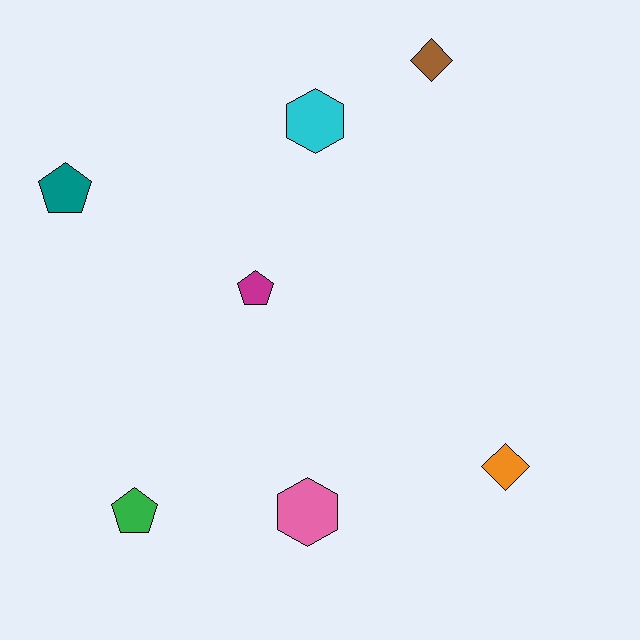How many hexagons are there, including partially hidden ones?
There are 2 hexagons.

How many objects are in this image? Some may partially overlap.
There are 7 objects.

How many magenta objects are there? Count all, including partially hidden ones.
There is 1 magenta object.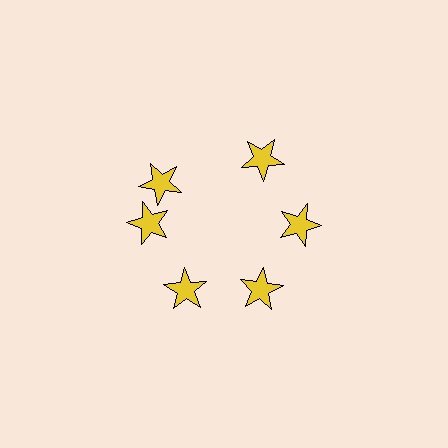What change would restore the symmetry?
The symmetry would be restored by rotating it back into even spacing with its neighbors so that all 6 stars sit at equal angles and equal distance from the center.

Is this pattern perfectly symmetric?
No. The 6 yellow stars are arranged in a ring, but one element near the 11 o'clock position is rotated out of alignment along the ring, breaking the 6-fold rotational symmetry.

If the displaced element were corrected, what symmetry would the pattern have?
It would have 6-fold rotational symmetry — the pattern would map onto itself every 60 degrees.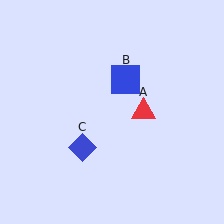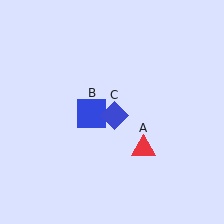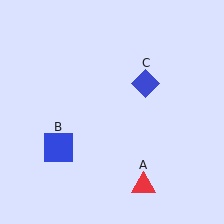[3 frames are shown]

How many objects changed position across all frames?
3 objects changed position: red triangle (object A), blue square (object B), blue diamond (object C).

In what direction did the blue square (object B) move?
The blue square (object B) moved down and to the left.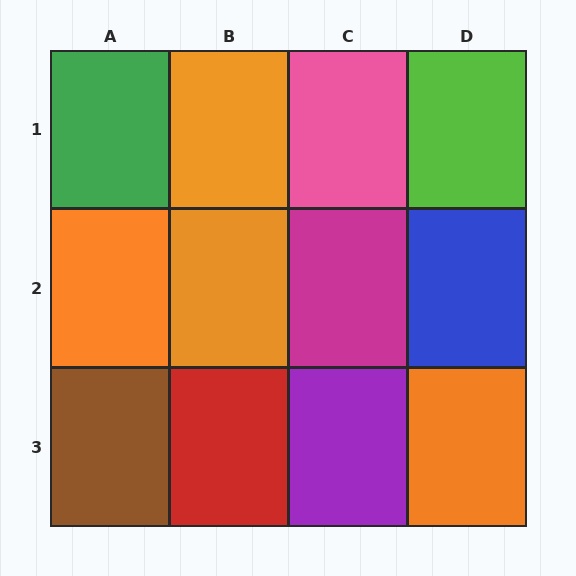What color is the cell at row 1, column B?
Orange.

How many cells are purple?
1 cell is purple.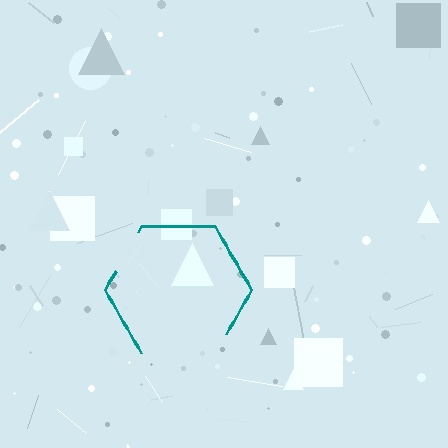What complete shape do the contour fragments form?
The contour fragments form a hexagon.